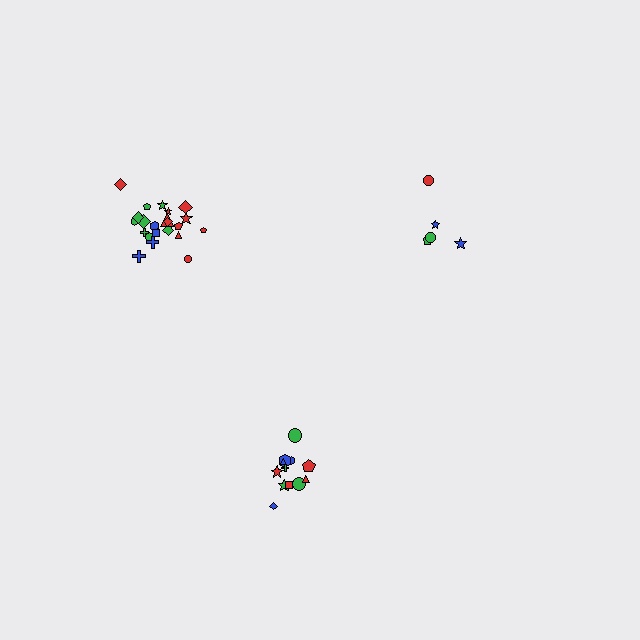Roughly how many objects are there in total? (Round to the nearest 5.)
Roughly 40 objects in total.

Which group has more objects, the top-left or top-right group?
The top-left group.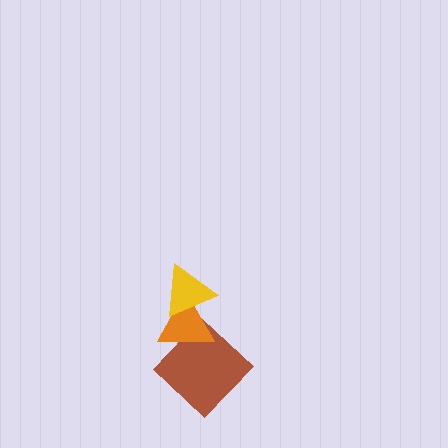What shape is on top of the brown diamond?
The orange triangle is on top of the brown diamond.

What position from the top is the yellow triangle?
The yellow triangle is 1st from the top.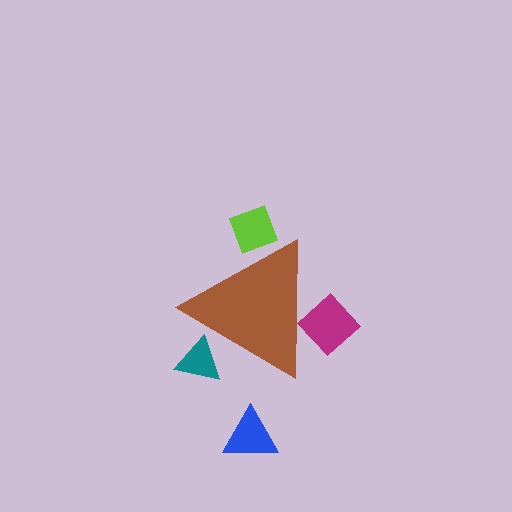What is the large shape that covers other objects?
A brown triangle.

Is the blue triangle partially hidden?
No, the blue triangle is fully visible.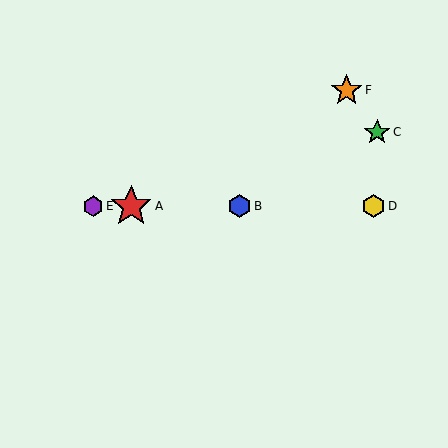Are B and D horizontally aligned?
Yes, both are at y≈206.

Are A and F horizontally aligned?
No, A is at y≈206 and F is at y≈90.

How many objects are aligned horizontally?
4 objects (A, B, D, E) are aligned horizontally.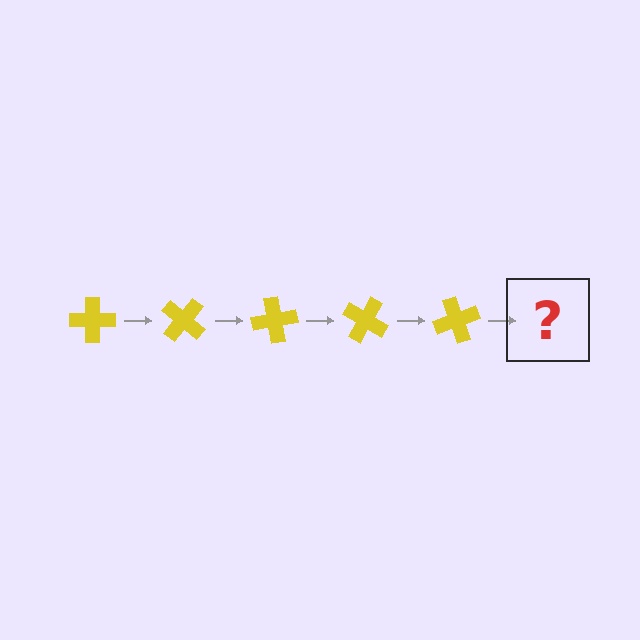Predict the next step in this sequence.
The next step is a yellow cross rotated 200 degrees.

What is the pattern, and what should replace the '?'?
The pattern is that the cross rotates 40 degrees each step. The '?' should be a yellow cross rotated 200 degrees.